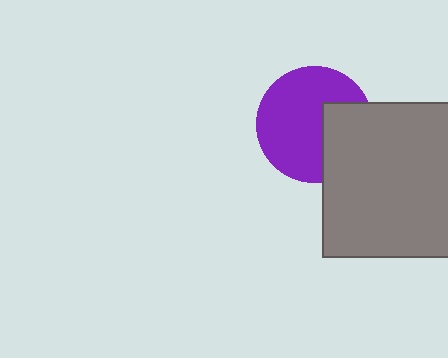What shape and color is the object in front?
The object in front is a gray square.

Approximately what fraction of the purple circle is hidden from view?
Roughly 32% of the purple circle is hidden behind the gray square.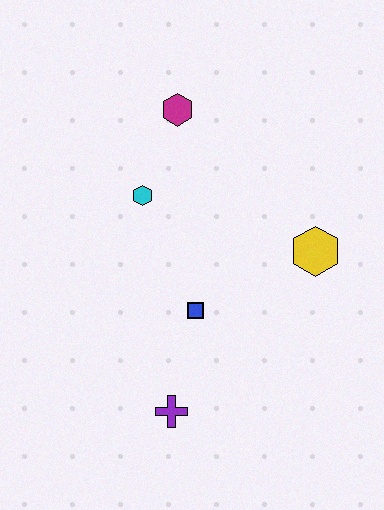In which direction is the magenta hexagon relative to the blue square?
The magenta hexagon is above the blue square.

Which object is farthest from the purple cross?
The magenta hexagon is farthest from the purple cross.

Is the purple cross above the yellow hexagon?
No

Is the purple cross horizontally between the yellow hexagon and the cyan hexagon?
Yes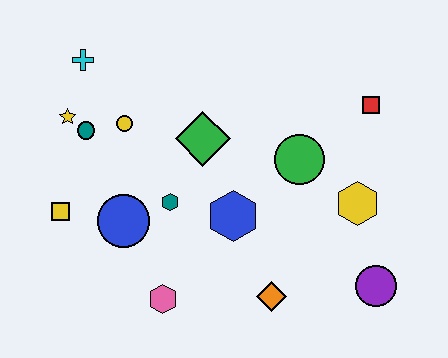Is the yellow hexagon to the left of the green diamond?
No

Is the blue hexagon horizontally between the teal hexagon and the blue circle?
No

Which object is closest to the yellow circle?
The teal circle is closest to the yellow circle.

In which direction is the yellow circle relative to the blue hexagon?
The yellow circle is to the left of the blue hexagon.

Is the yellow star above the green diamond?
Yes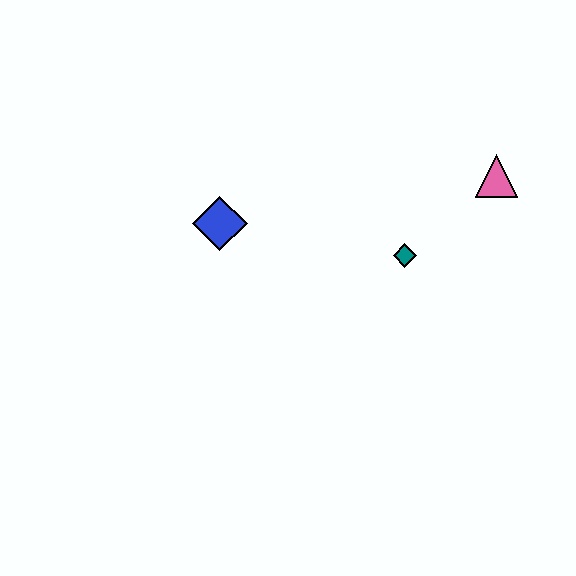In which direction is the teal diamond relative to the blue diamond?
The teal diamond is to the right of the blue diamond.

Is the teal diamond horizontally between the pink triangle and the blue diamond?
Yes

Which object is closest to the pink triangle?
The teal diamond is closest to the pink triangle.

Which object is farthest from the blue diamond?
The pink triangle is farthest from the blue diamond.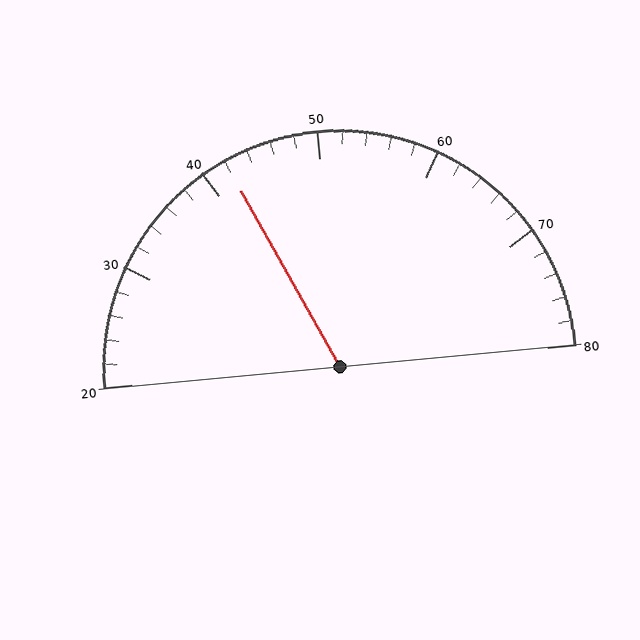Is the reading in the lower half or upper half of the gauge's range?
The reading is in the lower half of the range (20 to 80).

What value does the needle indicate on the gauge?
The needle indicates approximately 42.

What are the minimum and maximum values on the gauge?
The gauge ranges from 20 to 80.